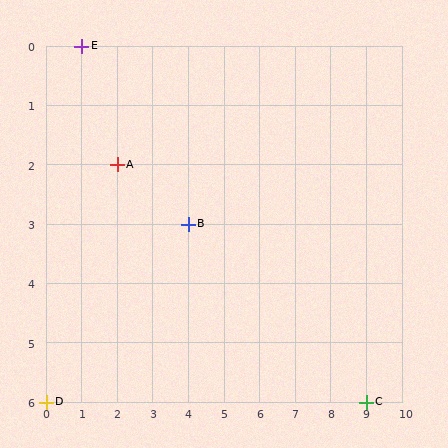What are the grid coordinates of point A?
Point A is at grid coordinates (2, 2).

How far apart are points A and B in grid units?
Points A and B are 2 columns and 1 row apart (about 2.2 grid units diagonally).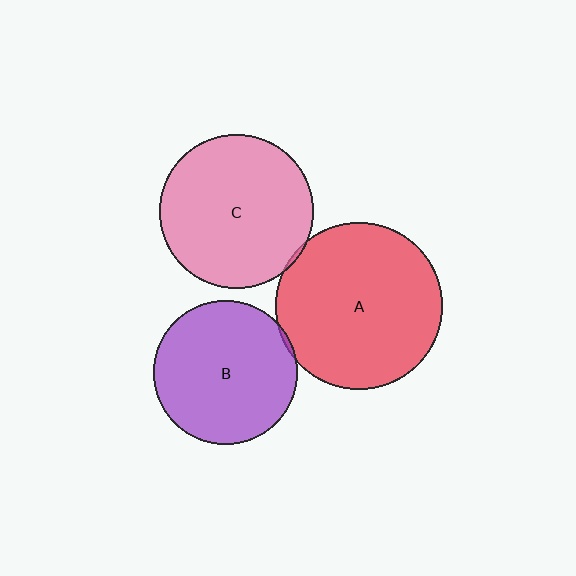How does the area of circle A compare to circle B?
Approximately 1.3 times.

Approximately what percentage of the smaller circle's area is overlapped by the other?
Approximately 5%.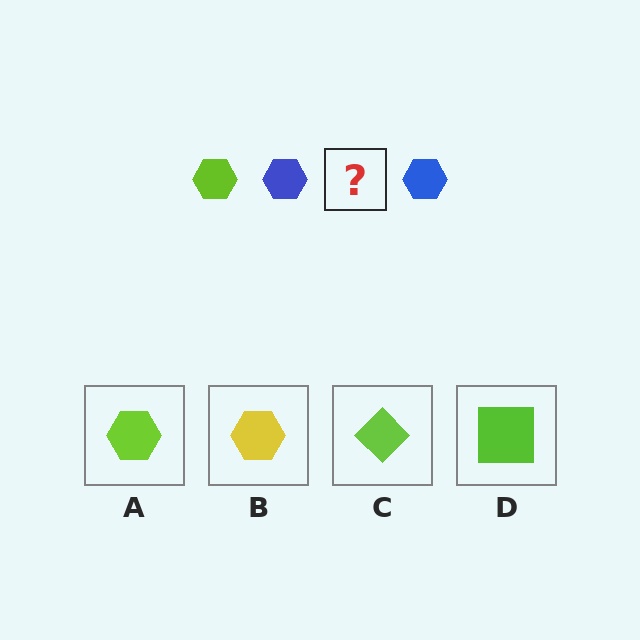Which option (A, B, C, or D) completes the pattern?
A.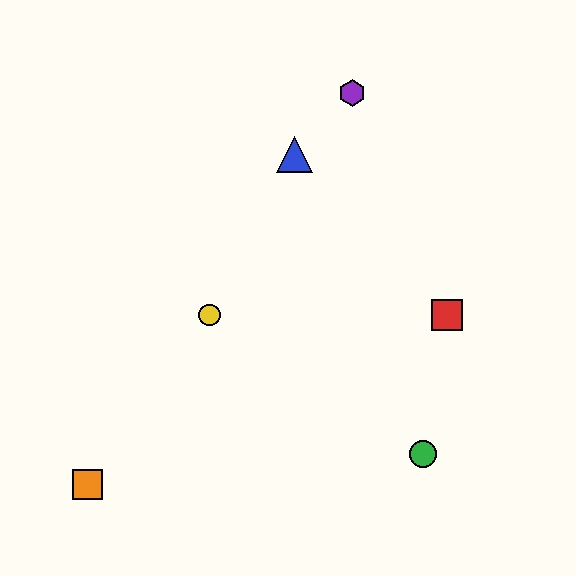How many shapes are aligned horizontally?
2 shapes (the red square, the yellow circle) are aligned horizontally.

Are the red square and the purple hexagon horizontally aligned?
No, the red square is at y≈315 and the purple hexagon is at y≈93.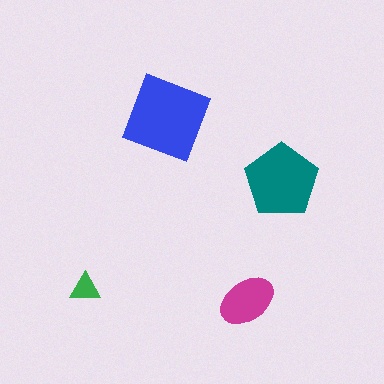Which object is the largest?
The blue diamond.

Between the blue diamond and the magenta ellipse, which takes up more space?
The blue diamond.